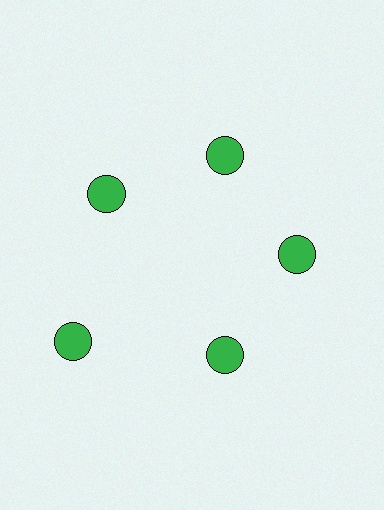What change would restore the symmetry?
The symmetry would be restored by moving it inward, back onto the ring so that all 5 circles sit at equal angles and equal distance from the center.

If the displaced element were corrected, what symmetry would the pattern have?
It would have 5-fold rotational symmetry — the pattern would map onto itself every 72 degrees.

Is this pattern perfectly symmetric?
No. The 5 green circles are arranged in a ring, but one element near the 8 o'clock position is pushed outward from the center, breaking the 5-fold rotational symmetry.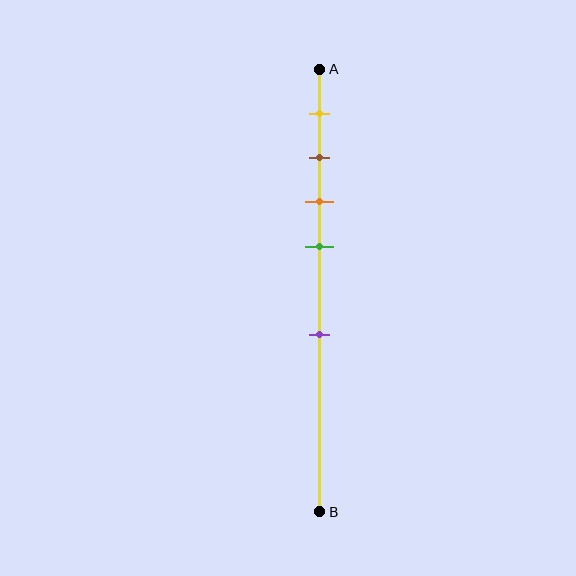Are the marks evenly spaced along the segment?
No, the marks are not evenly spaced.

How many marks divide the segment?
There are 5 marks dividing the segment.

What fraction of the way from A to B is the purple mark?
The purple mark is approximately 60% (0.6) of the way from A to B.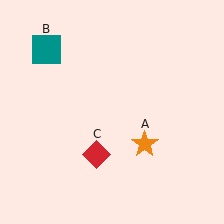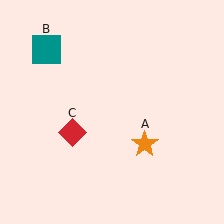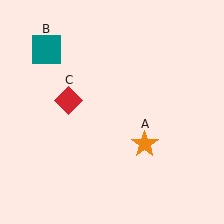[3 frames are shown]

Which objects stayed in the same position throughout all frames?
Orange star (object A) and teal square (object B) remained stationary.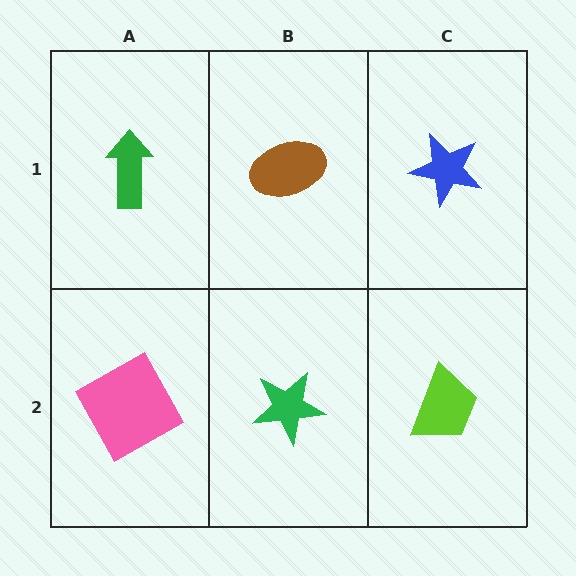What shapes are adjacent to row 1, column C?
A lime trapezoid (row 2, column C), a brown ellipse (row 1, column B).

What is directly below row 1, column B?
A green star.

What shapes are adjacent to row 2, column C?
A blue star (row 1, column C), a green star (row 2, column B).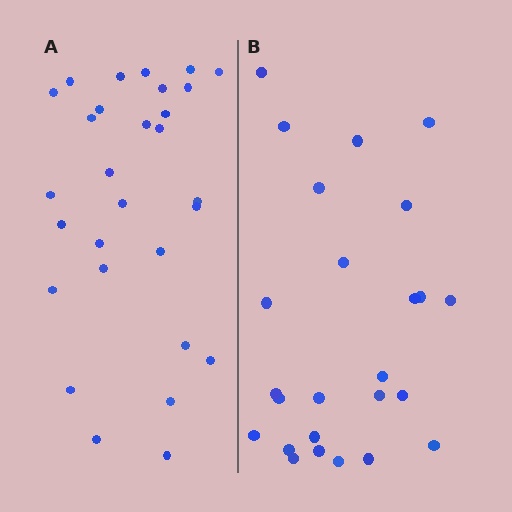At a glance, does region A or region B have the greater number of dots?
Region A (the left region) has more dots.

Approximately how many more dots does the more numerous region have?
Region A has about 4 more dots than region B.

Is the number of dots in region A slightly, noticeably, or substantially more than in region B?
Region A has only slightly more — the two regions are fairly close. The ratio is roughly 1.2 to 1.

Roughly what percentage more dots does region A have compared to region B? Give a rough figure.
About 15% more.